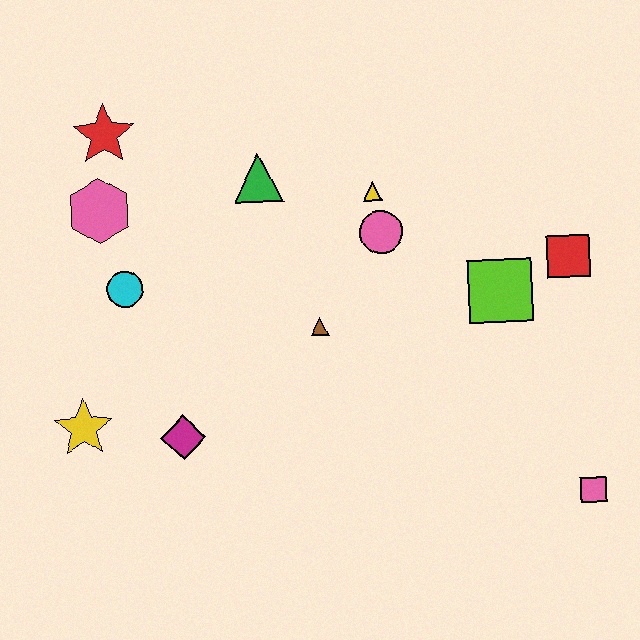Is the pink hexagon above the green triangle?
No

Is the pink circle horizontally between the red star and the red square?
Yes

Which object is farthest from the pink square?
The red star is farthest from the pink square.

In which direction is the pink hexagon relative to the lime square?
The pink hexagon is to the left of the lime square.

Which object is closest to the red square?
The lime square is closest to the red square.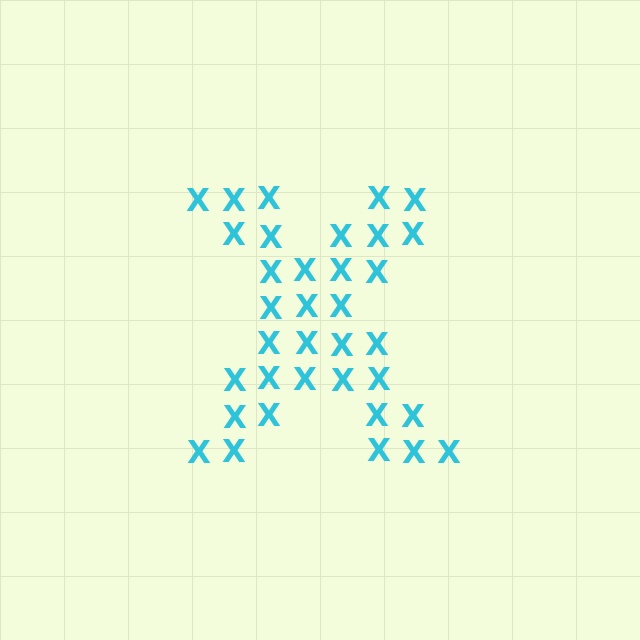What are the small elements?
The small elements are letter X's.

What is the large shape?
The large shape is the letter X.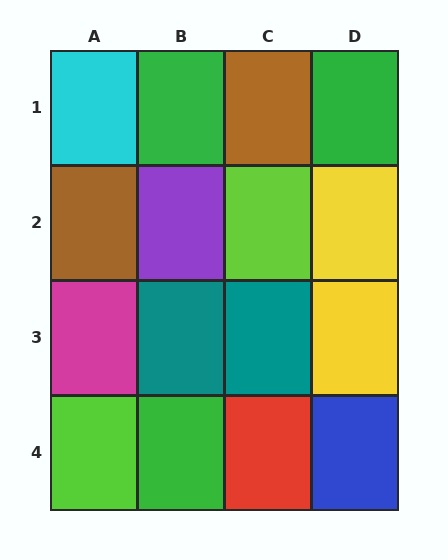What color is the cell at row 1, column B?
Green.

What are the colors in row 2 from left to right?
Brown, purple, lime, yellow.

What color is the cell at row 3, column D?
Yellow.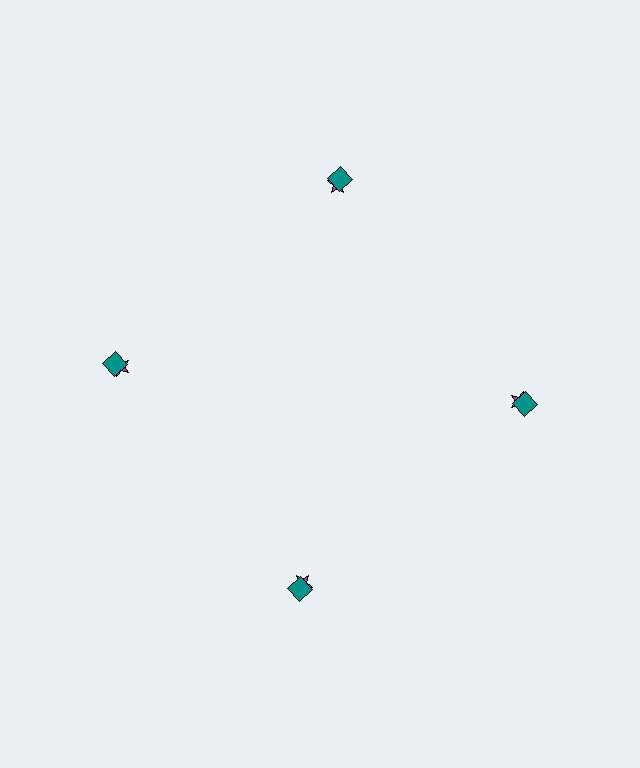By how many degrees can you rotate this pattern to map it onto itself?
The pattern maps onto itself every 90 degrees of rotation.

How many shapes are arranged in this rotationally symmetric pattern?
There are 8 shapes, arranged in 4 groups of 2.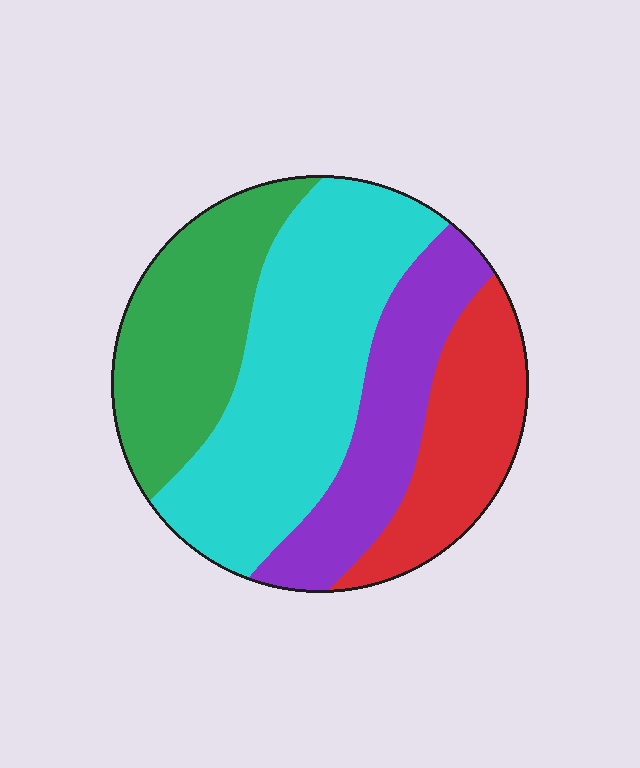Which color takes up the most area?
Cyan, at roughly 40%.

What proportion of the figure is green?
Green covers roughly 25% of the figure.